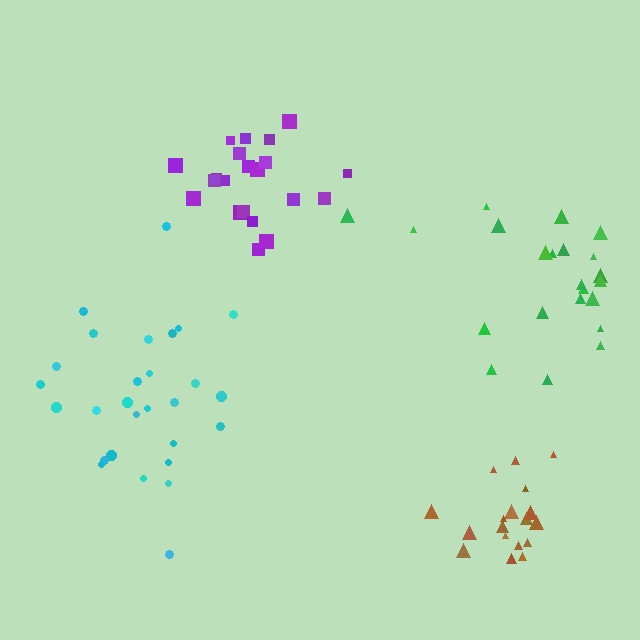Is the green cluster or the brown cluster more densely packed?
Brown.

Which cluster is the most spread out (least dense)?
Green.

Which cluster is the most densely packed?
Brown.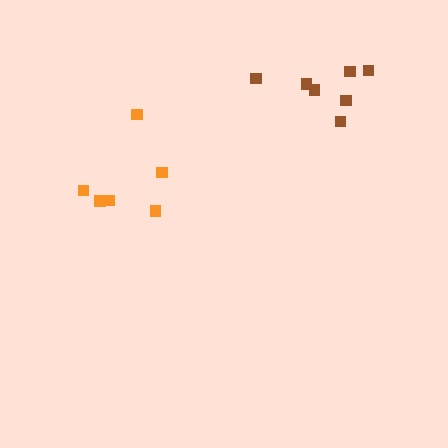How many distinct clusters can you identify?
There are 2 distinct clusters.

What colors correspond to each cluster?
The clusters are colored: orange, brown.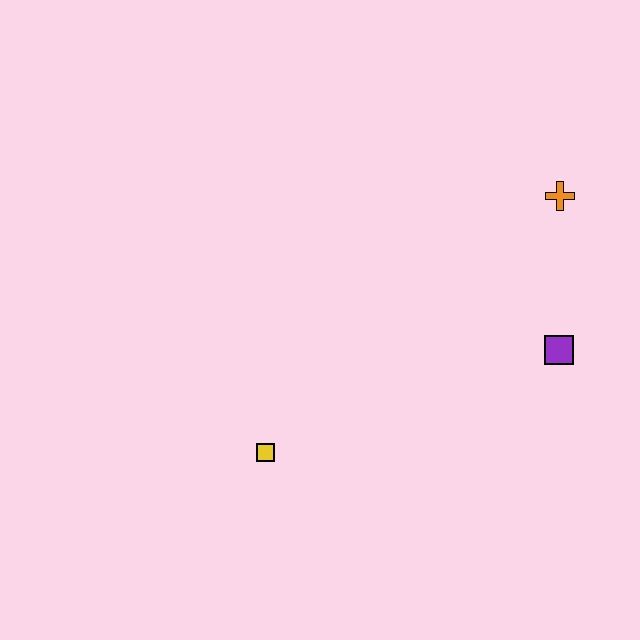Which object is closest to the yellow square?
The purple square is closest to the yellow square.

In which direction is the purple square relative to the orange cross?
The purple square is below the orange cross.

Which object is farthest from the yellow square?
The orange cross is farthest from the yellow square.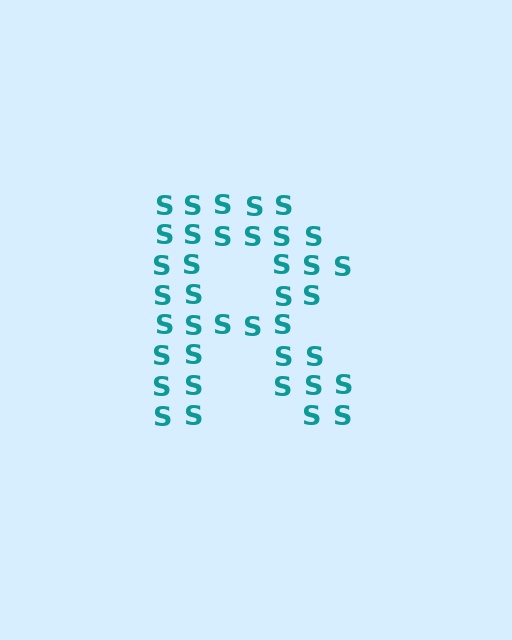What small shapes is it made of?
It is made of small letter S's.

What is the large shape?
The large shape is the letter R.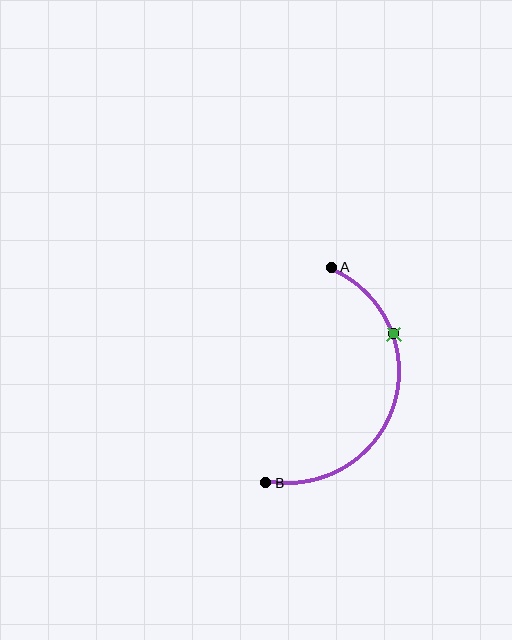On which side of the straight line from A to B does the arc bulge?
The arc bulges to the right of the straight line connecting A and B.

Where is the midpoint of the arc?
The arc midpoint is the point on the curve farthest from the straight line joining A and B. It sits to the right of that line.